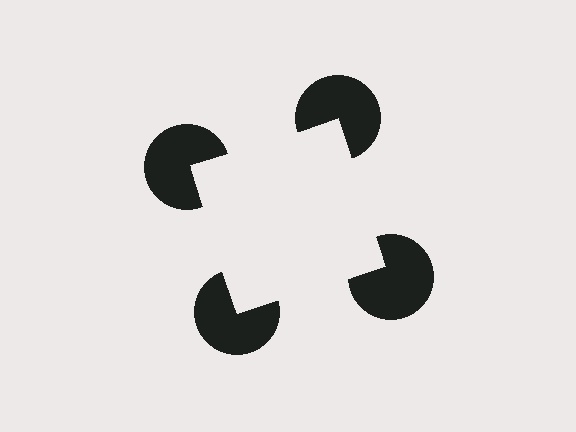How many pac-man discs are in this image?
There are 4 — one at each vertex of the illusory square.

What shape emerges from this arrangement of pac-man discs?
An illusory square — its edges are inferred from the aligned wedge cuts in the pac-man discs, not physically drawn.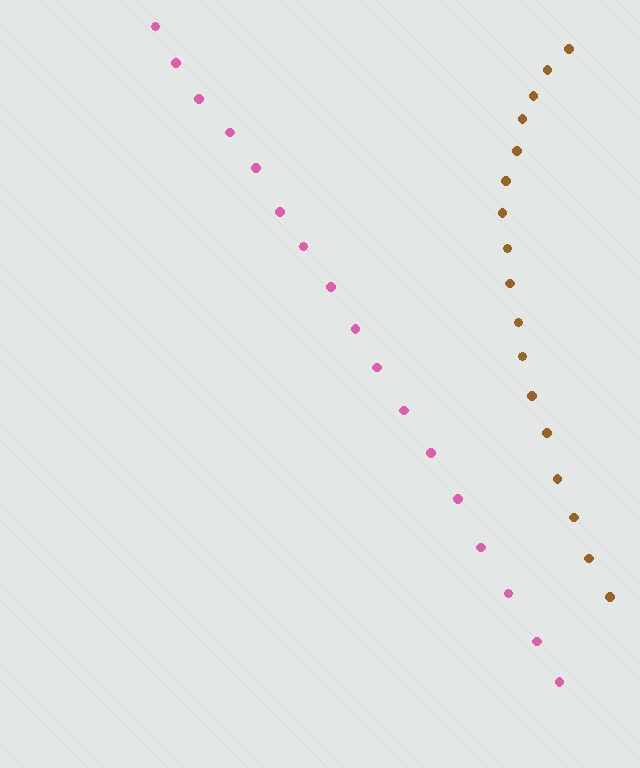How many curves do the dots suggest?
There are 2 distinct paths.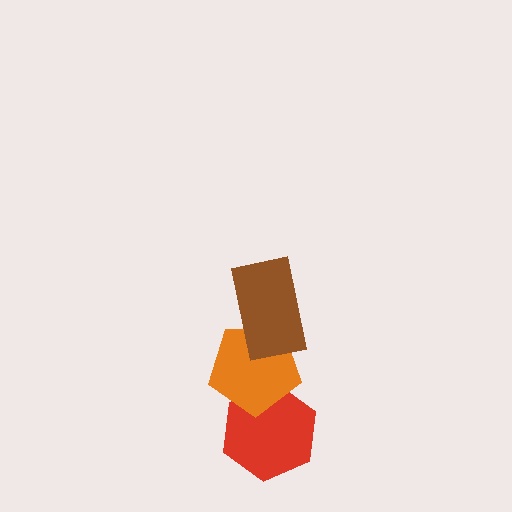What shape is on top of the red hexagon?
The orange pentagon is on top of the red hexagon.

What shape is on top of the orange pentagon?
The brown rectangle is on top of the orange pentagon.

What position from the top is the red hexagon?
The red hexagon is 3rd from the top.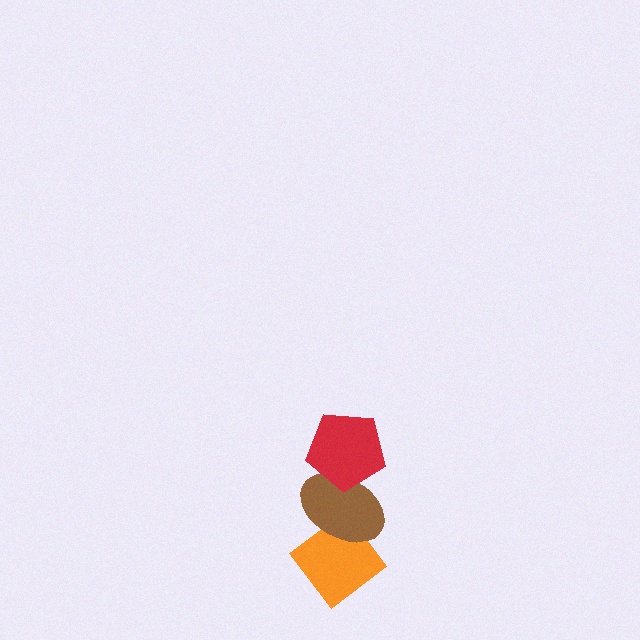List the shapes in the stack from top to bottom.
From top to bottom: the red pentagon, the brown ellipse, the orange diamond.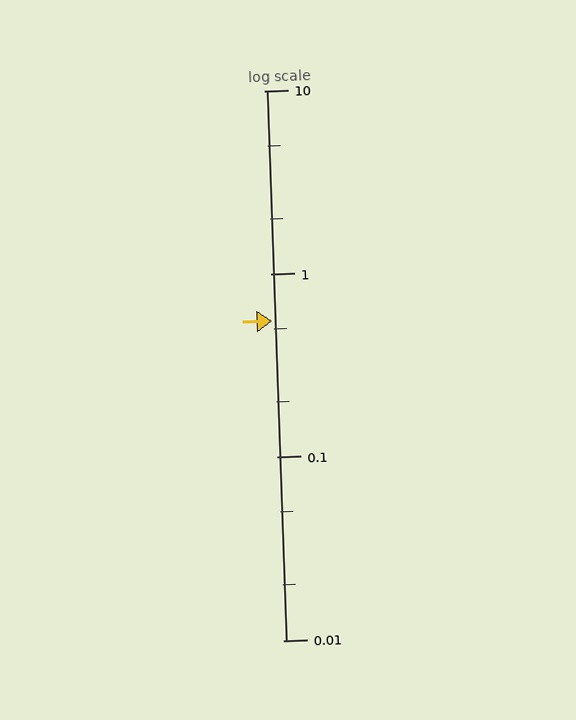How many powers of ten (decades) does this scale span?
The scale spans 3 decades, from 0.01 to 10.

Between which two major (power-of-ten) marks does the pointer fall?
The pointer is between 0.1 and 1.